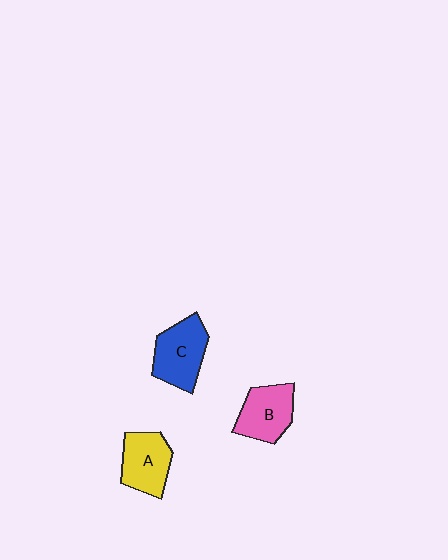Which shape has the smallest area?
Shape B (pink).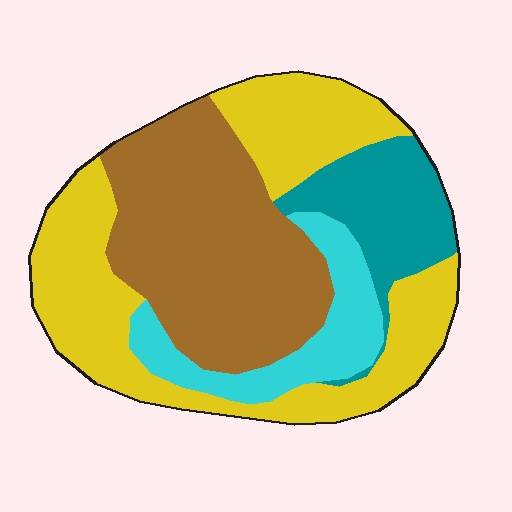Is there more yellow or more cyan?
Yellow.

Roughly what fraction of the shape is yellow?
Yellow takes up about three eighths (3/8) of the shape.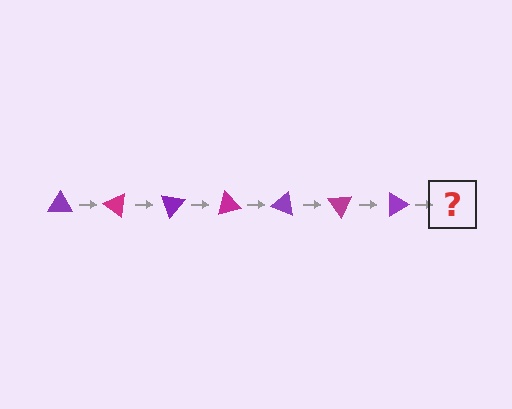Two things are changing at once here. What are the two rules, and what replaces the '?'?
The two rules are that it rotates 35 degrees each step and the color cycles through purple and magenta. The '?' should be a magenta triangle, rotated 245 degrees from the start.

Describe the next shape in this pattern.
It should be a magenta triangle, rotated 245 degrees from the start.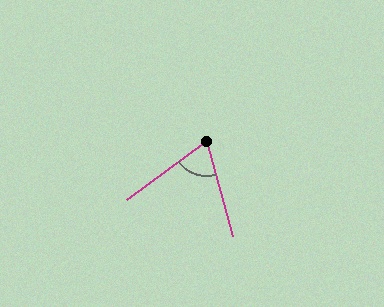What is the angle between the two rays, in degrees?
Approximately 69 degrees.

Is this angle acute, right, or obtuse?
It is acute.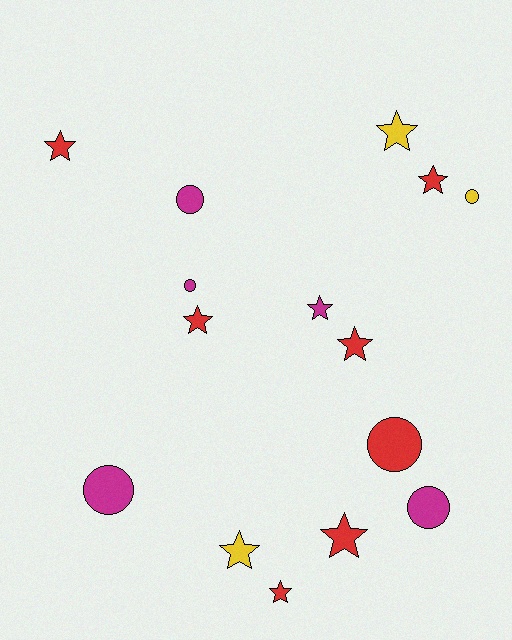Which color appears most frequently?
Red, with 7 objects.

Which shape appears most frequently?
Star, with 9 objects.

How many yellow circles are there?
There is 1 yellow circle.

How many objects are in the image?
There are 15 objects.